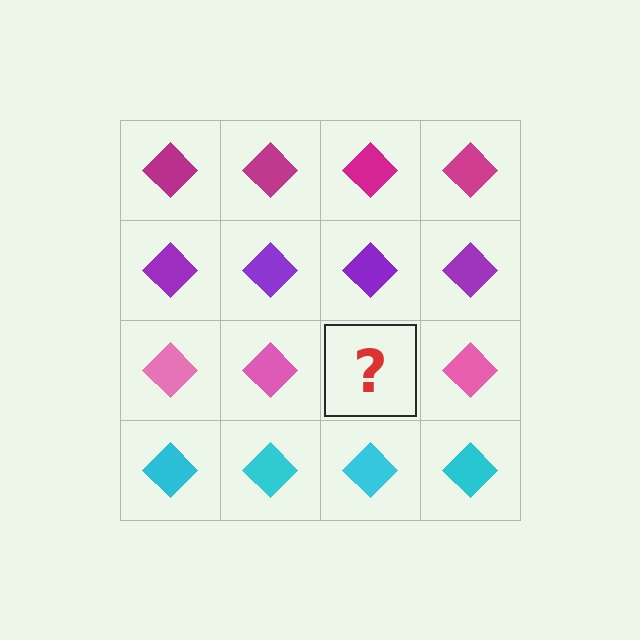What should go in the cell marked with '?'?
The missing cell should contain a pink diamond.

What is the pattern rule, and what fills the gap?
The rule is that each row has a consistent color. The gap should be filled with a pink diamond.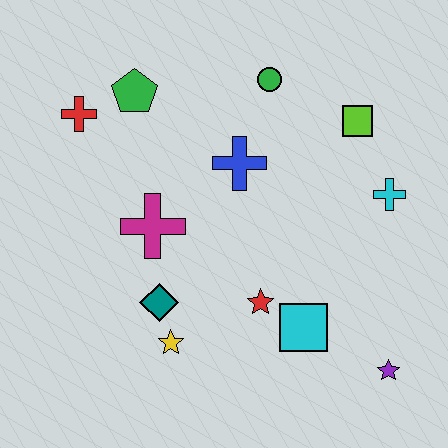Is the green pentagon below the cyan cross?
No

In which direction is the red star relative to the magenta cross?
The red star is to the right of the magenta cross.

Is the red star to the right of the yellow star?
Yes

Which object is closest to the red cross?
The green pentagon is closest to the red cross.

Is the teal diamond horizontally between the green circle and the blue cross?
No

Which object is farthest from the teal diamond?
The lime square is farthest from the teal diamond.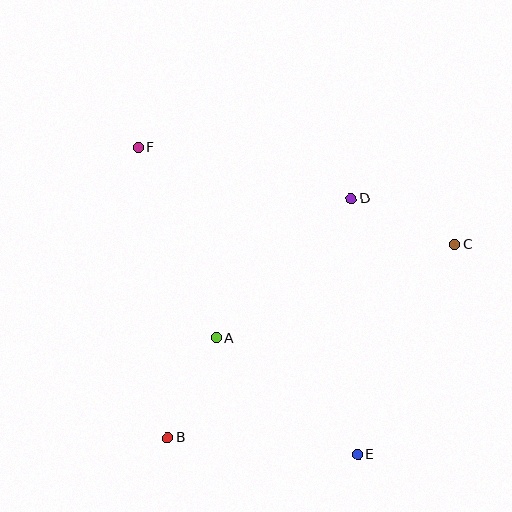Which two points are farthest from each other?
Points E and F are farthest from each other.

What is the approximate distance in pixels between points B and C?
The distance between B and C is approximately 346 pixels.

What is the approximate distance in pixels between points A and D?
The distance between A and D is approximately 194 pixels.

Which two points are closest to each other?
Points A and B are closest to each other.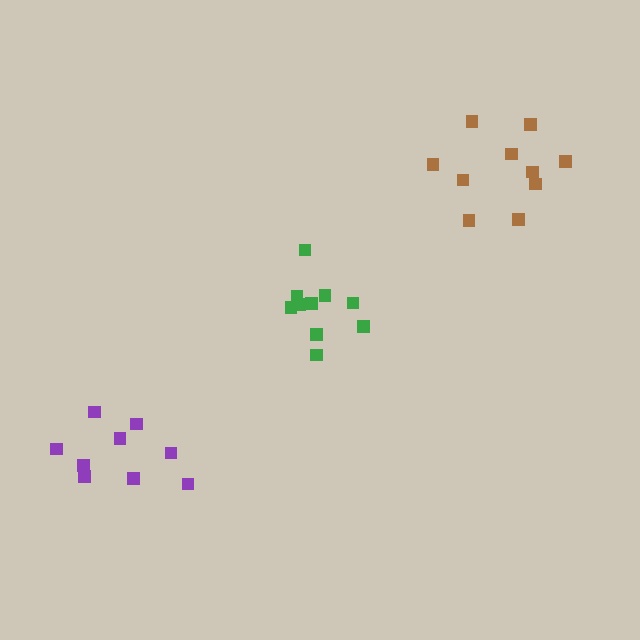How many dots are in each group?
Group 1: 10 dots, Group 2: 9 dots, Group 3: 10 dots (29 total).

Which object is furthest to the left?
The purple cluster is leftmost.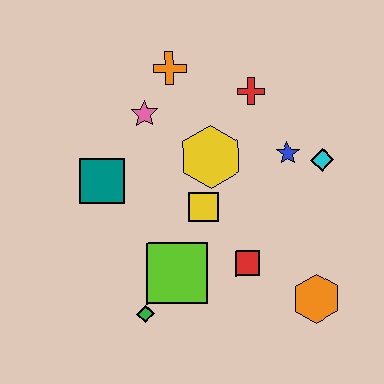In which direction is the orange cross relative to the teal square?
The orange cross is above the teal square.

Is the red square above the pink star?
No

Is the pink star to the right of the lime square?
No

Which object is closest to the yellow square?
The yellow hexagon is closest to the yellow square.